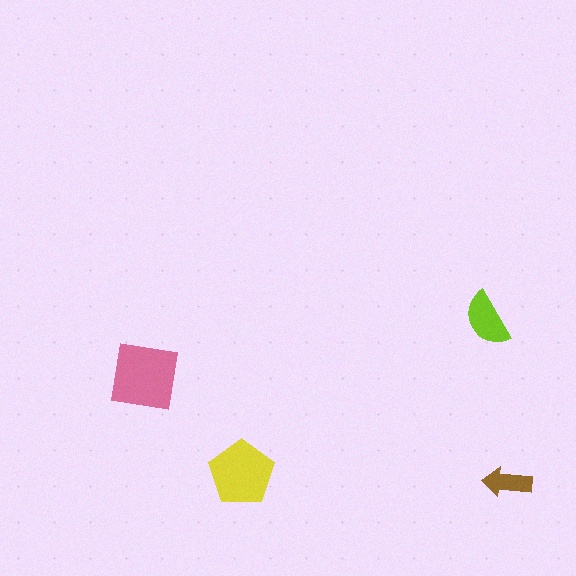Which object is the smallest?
The brown arrow.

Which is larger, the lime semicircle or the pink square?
The pink square.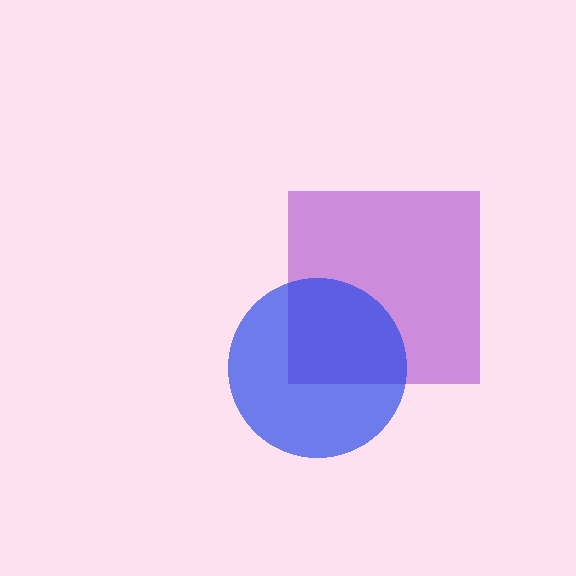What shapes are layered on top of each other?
The layered shapes are: a purple square, a blue circle.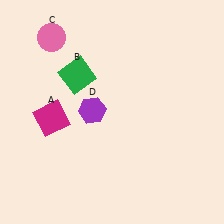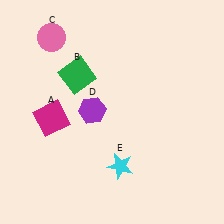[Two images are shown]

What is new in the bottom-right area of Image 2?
A cyan star (E) was added in the bottom-right area of Image 2.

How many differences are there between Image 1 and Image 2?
There is 1 difference between the two images.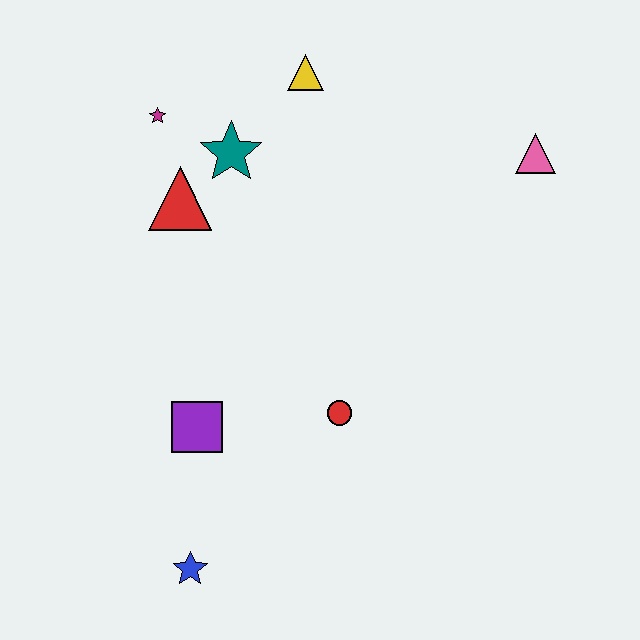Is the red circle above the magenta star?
No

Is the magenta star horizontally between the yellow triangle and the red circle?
No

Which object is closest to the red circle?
The purple square is closest to the red circle.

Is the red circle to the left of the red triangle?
No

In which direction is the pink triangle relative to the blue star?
The pink triangle is above the blue star.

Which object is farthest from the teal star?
The blue star is farthest from the teal star.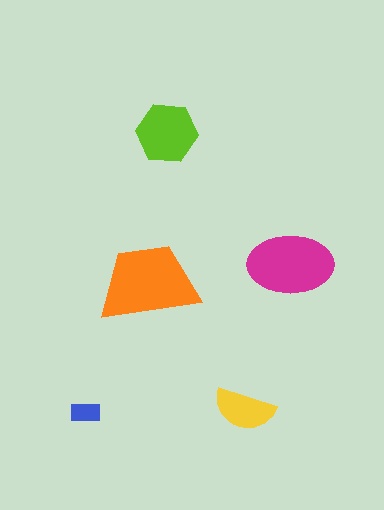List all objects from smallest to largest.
The blue rectangle, the yellow semicircle, the lime hexagon, the magenta ellipse, the orange trapezoid.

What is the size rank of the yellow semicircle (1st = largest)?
4th.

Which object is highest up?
The lime hexagon is topmost.